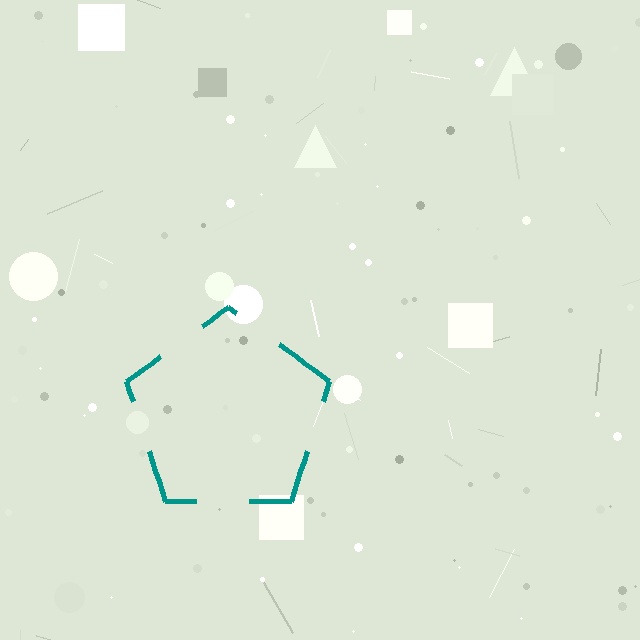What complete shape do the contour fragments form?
The contour fragments form a pentagon.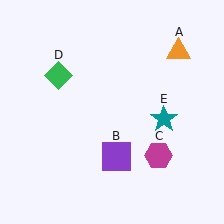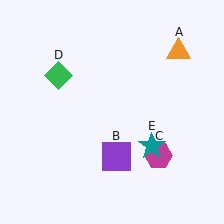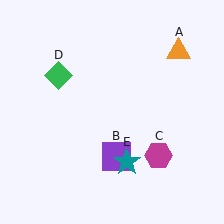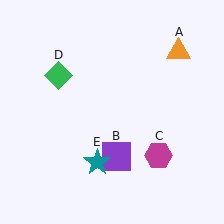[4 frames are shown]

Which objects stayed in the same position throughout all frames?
Orange triangle (object A) and purple square (object B) and magenta hexagon (object C) and green diamond (object D) remained stationary.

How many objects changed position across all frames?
1 object changed position: teal star (object E).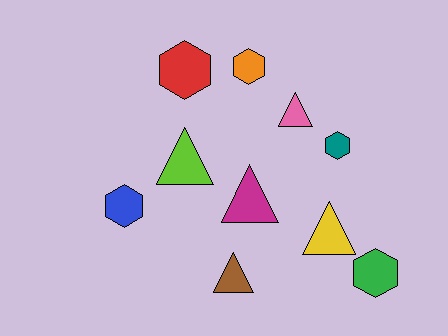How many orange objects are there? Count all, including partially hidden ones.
There is 1 orange object.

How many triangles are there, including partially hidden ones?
There are 5 triangles.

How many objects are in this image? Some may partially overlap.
There are 10 objects.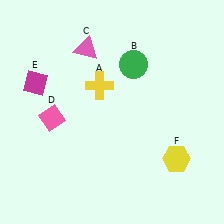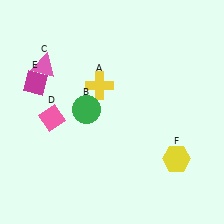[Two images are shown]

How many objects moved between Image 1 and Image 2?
2 objects moved between the two images.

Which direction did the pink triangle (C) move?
The pink triangle (C) moved left.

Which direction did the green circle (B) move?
The green circle (B) moved left.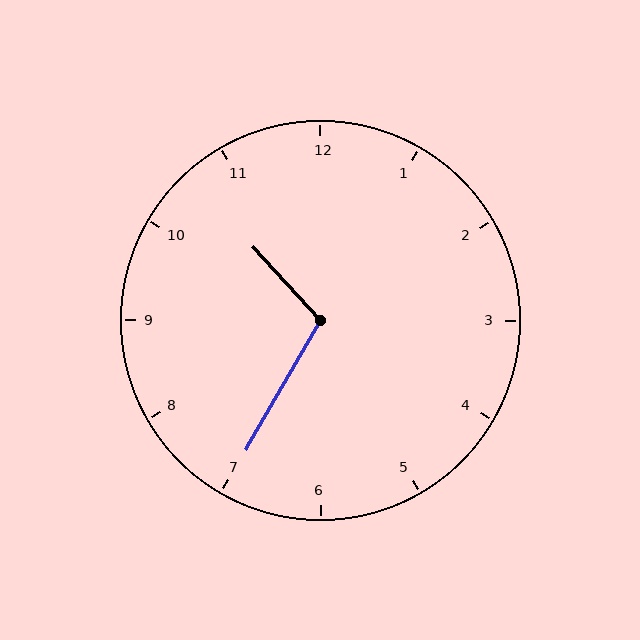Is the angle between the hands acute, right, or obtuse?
It is obtuse.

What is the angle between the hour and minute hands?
Approximately 108 degrees.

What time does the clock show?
10:35.